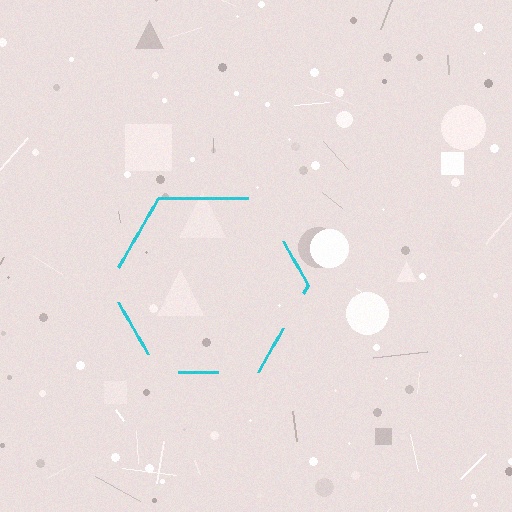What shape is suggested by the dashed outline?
The dashed outline suggests a hexagon.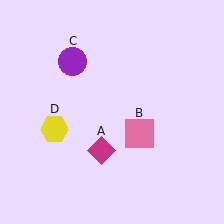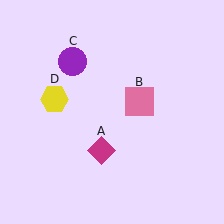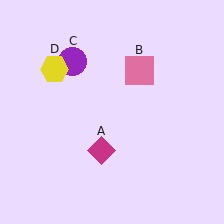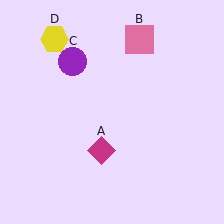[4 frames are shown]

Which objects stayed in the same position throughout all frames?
Magenta diamond (object A) and purple circle (object C) remained stationary.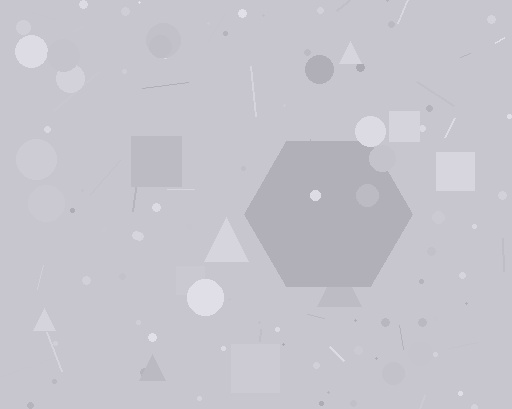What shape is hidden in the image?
A hexagon is hidden in the image.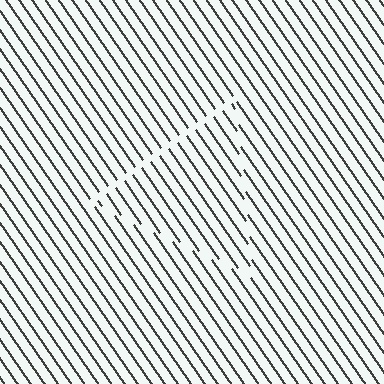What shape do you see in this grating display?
An illusory triangle. The interior of the shape contains the same grating, shifted by half a period — the contour is defined by the phase discontinuity where line-ends from the inner and outer gratings abut.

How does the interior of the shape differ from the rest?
The interior of the shape contains the same grating, shifted by half a period — the contour is defined by the phase discontinuity where line-ends from the inner and outer gratings abut.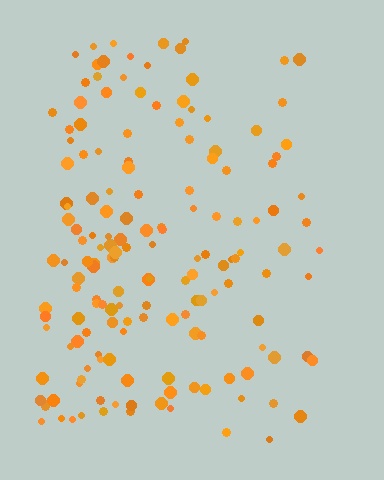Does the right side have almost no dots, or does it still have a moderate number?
Still a moderate number, just noticeably fewer than the left.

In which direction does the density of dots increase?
From right to left, with the left side densest.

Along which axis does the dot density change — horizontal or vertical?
Horizontal.